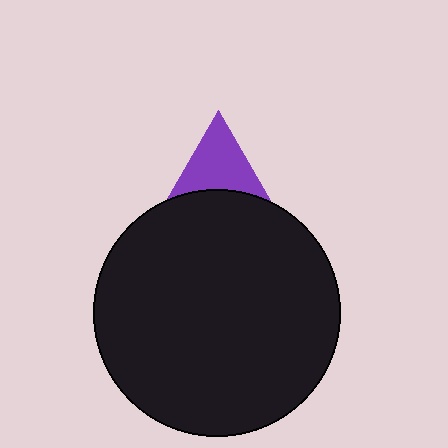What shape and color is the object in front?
The object in front is a black circle.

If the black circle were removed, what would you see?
You would see the complete purple triangle.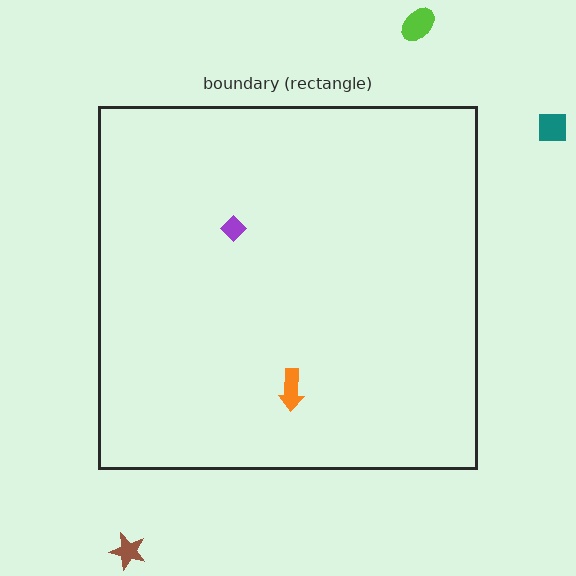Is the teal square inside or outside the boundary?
Outside.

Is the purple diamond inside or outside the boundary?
Inside.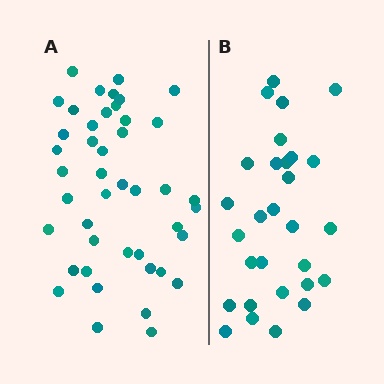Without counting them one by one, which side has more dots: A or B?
Region A (the left region) has more dots.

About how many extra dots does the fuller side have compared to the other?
Region A has approximately 15 more dots than region B.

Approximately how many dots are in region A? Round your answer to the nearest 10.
About 40 dots. (The exact count is 44, which rounds to 40.)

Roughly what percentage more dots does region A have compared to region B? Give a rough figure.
About 50% more.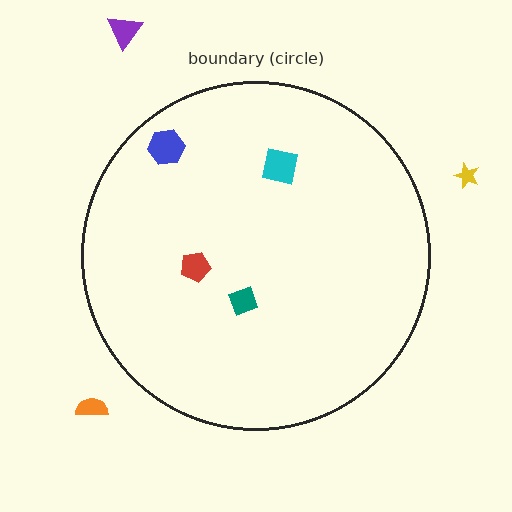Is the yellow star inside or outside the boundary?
Outside.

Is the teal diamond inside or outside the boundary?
Inside.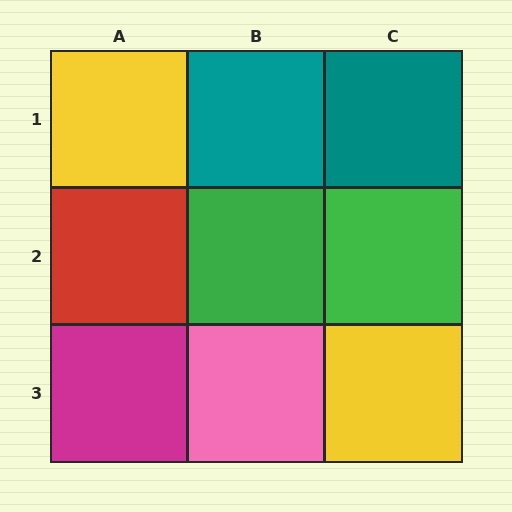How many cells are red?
1 cell is red.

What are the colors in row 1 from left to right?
Yellow, teal, teal.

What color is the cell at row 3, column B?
Pink.